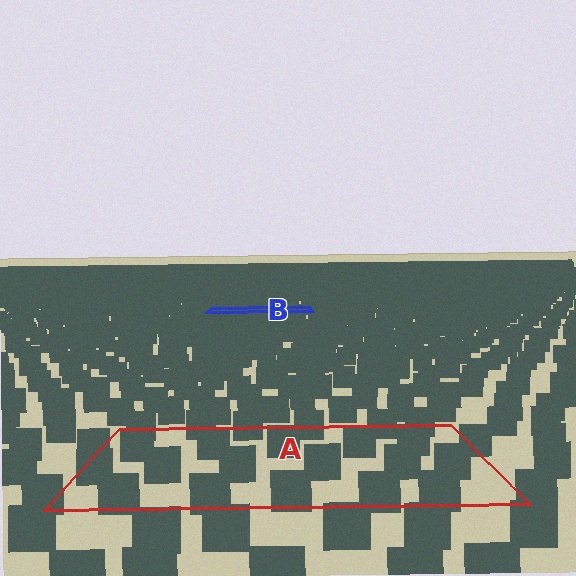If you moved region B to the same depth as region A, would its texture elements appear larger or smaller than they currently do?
They would appear larger. At a closer depth, the same texture elements are projected at a bigger on-screen size.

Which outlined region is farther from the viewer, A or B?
Region B is farther from the viewer — the texture elements inside it appear smaller and more densely packed.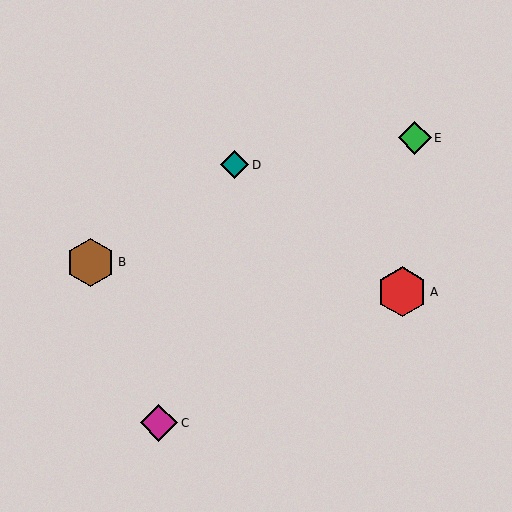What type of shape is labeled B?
Shape B is a brown hexagon.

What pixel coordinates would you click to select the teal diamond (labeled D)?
Click at (235, 165) to select the teal diamond D.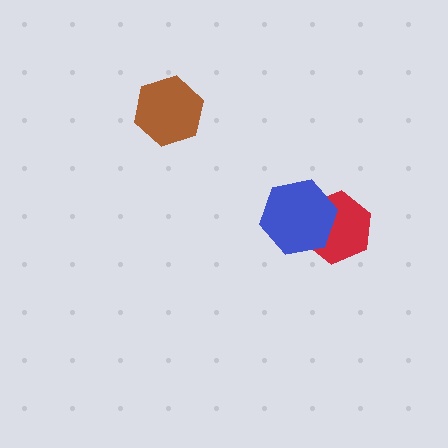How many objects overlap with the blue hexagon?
1 object overlaps with the blue hexagon.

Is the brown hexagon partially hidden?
No, no other shape covers it.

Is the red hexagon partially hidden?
Yes, it is partially covered by another shape.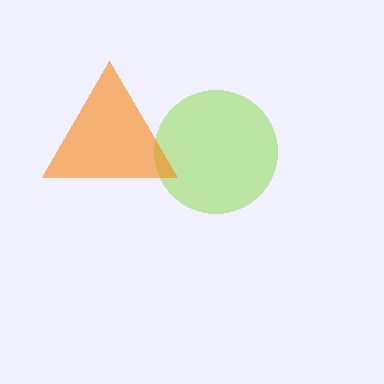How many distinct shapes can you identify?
There are 2 distinct shapes: a lime circle, an orange triangle.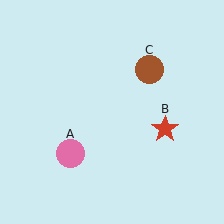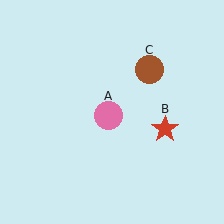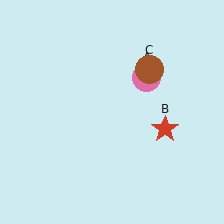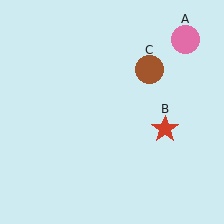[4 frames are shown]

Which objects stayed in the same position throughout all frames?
Red star (object B) and brown circle (object C) remained stationary.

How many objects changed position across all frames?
1 object changed position: pink circle (object A).